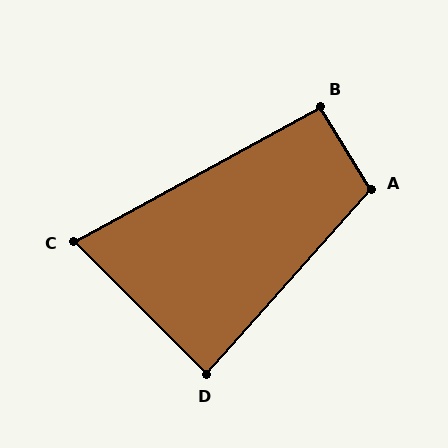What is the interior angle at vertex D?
Approximately 87 degrees (approximately right).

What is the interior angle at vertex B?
Approximately 93 degrees (approximately right).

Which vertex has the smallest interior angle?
C, at approximately 74 degrees.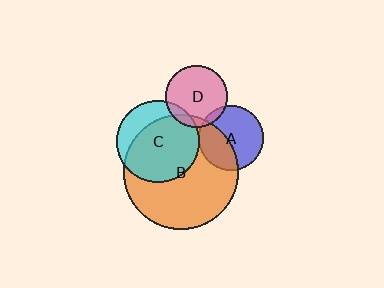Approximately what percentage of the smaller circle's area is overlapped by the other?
Approximately 10%.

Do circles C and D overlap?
Yes.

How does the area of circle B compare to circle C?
Approximately 1.9 times.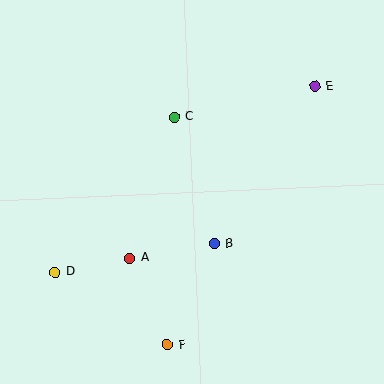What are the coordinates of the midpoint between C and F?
The midpoint between C and F is at (171, 231).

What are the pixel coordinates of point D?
Point D is at (55, 272).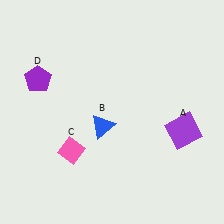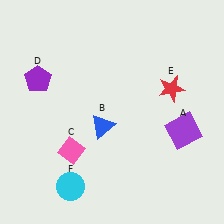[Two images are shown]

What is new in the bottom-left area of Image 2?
A cyan circle (F) was added in the bottom-left area of Image 2.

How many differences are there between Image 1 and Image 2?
There are 2 differences between the two images.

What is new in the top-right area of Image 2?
A red star (E) was added in the top-right area of Image 2.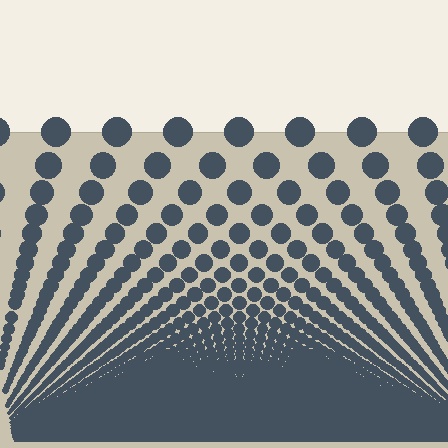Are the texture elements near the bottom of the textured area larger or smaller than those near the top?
Smaller. The gradient is inverted — elements near the bottom are smaller and denser.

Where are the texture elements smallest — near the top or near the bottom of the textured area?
Near the bottom.